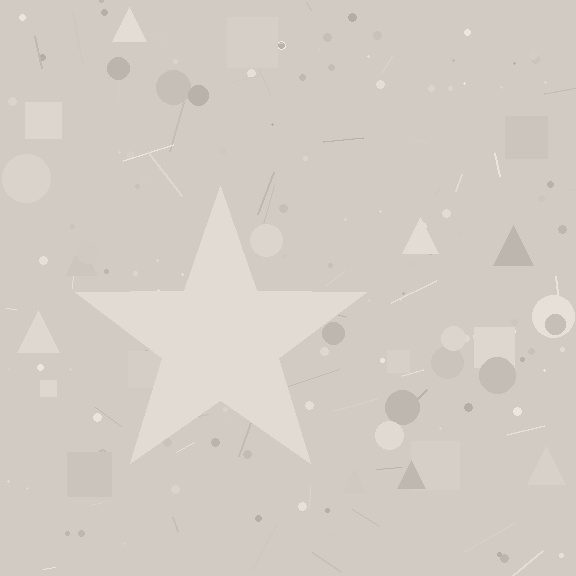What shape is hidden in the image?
A star is hidden in the image.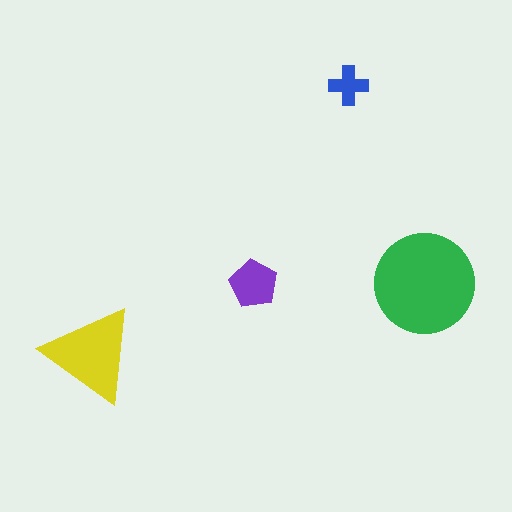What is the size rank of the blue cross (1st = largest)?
4th.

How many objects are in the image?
There are 4 objects in the image.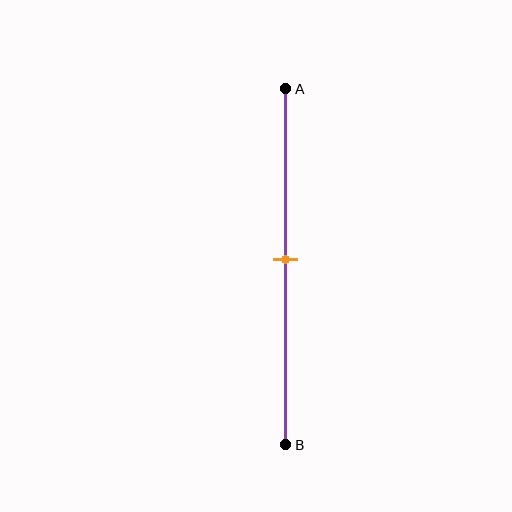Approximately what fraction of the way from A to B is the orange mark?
The orange mark is approximately 50% of the way from A to B.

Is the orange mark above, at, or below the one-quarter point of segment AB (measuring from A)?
The orange mark is below the one-quarter point of segment AB.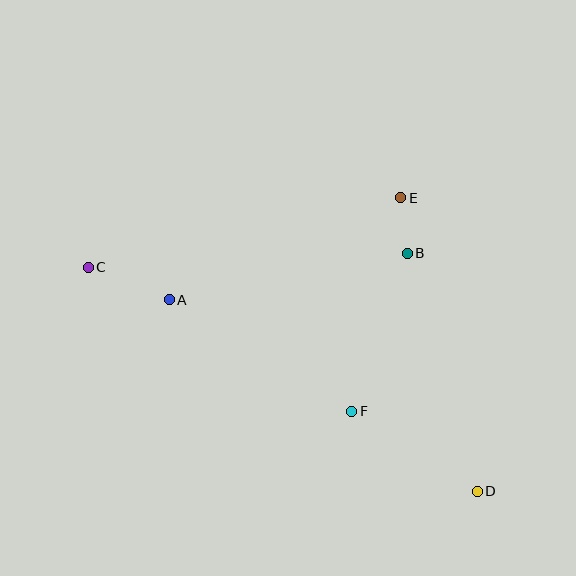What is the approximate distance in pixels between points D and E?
The distance between D and E is approximately 303 pixels.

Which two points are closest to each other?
Points B and E are closest to each other.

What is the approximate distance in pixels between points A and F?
The distance between A and F is approximately 214 pixels.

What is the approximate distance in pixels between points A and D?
The distance between A and D is approximately 362 pixels.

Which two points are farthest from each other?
Points C and D are farthest from each other.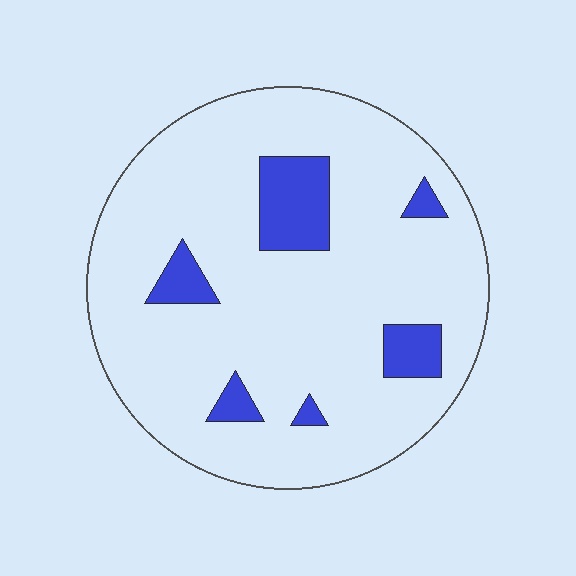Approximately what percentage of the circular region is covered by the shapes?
Approximately 10%.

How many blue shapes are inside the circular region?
6.